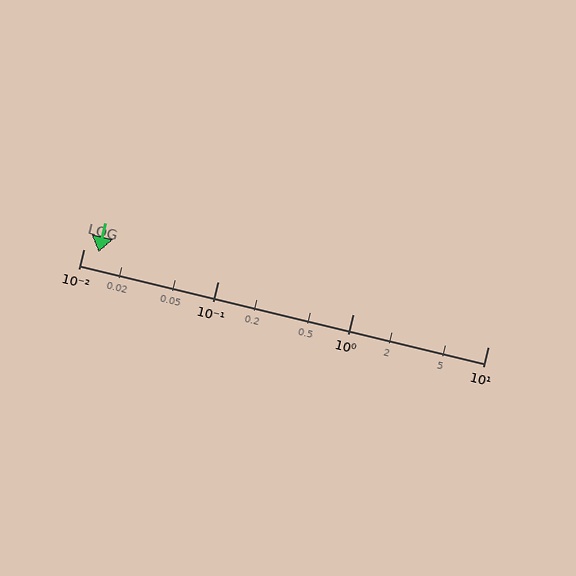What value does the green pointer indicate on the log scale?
The pointer indicates approximately 0.013.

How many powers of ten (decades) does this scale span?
The scale spans 3 decades, from 0.01 to 10.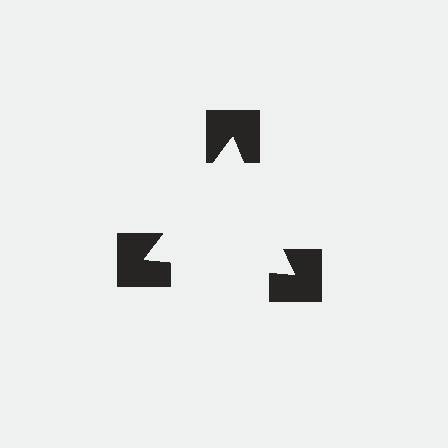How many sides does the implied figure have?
3 sides.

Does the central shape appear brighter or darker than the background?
It typically appears slightly brighter than the background, even though no actual brightness change is drawn.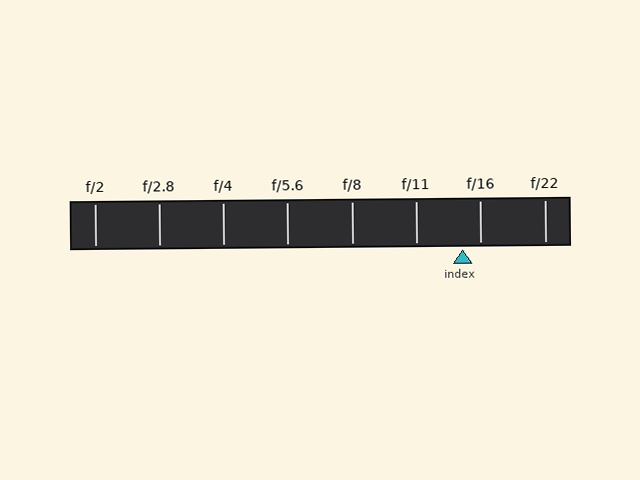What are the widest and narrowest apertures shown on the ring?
The widest aperture shown is f/2 and the narrowest is f/22.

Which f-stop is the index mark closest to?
The index mark is closest to f/16.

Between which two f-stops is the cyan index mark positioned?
The index mark is between f/11 and f/16.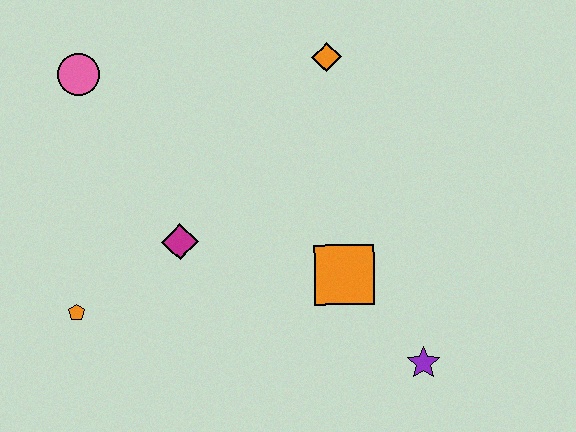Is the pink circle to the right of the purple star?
No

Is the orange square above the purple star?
Yes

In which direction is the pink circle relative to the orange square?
The pink circle is to the left of the orange square.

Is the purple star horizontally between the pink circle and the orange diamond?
No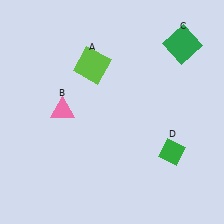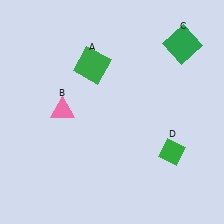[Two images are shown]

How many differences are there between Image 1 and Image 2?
There is 1 difference between the two images.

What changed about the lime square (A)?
In Image 1, A is lime. In Image 2, it changed to green.